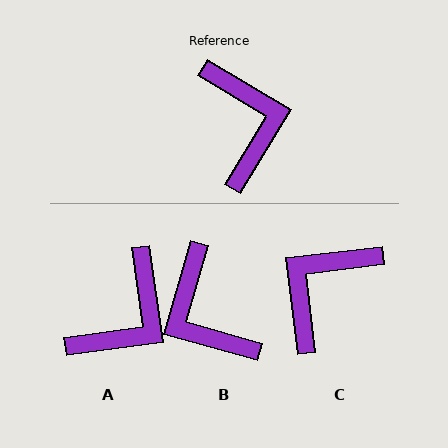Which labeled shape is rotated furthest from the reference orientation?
B, about 165 degrees away.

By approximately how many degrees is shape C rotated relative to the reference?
Approximately 128 degrees counter-clockwise.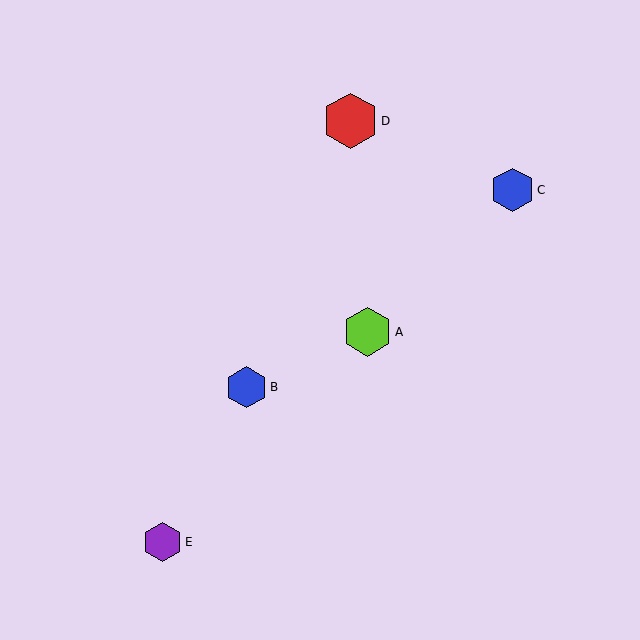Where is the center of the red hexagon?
The center of the red hexagon is at (351, 121).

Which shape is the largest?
The red hexagon (labeled D) is the largest.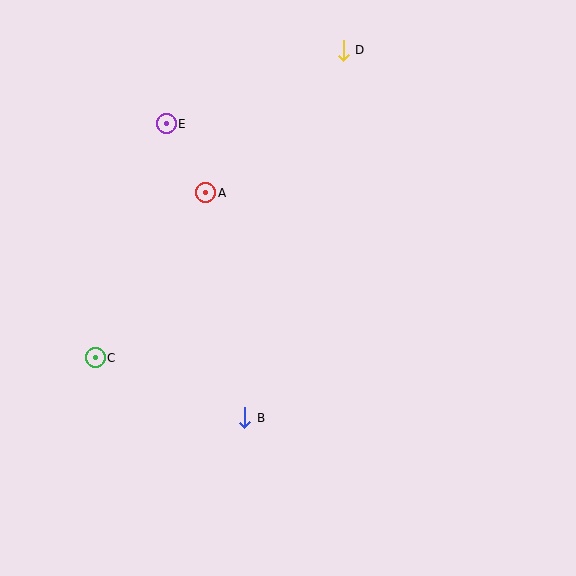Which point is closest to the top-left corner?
Point E is closest to the top-left corner.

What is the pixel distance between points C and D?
The distance between C and D is 395 pixels.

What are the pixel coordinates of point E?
Point E is at (166, 124).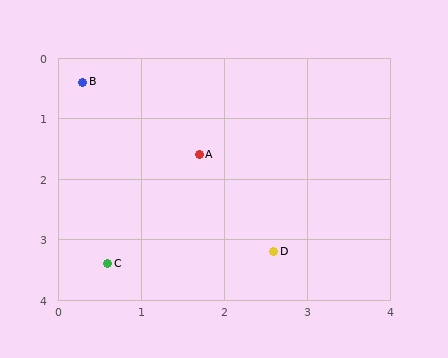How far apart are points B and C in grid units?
Points B and C are about 3.0 grid units apart.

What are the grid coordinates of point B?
Point B is at approximately (0.3, 0.4).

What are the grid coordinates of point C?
Point C is at approximately (0.6, 3.4).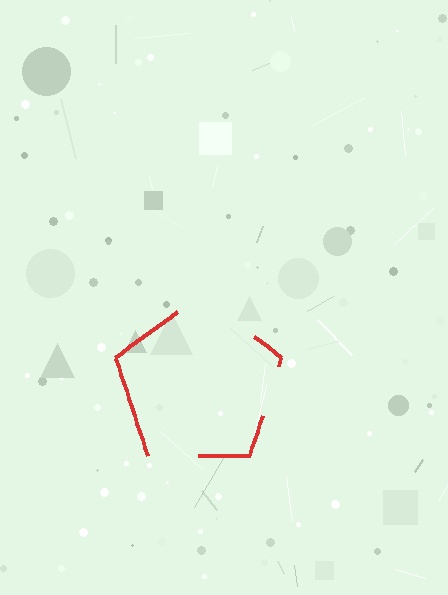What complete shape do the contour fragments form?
The contour fragments form a pentagon.